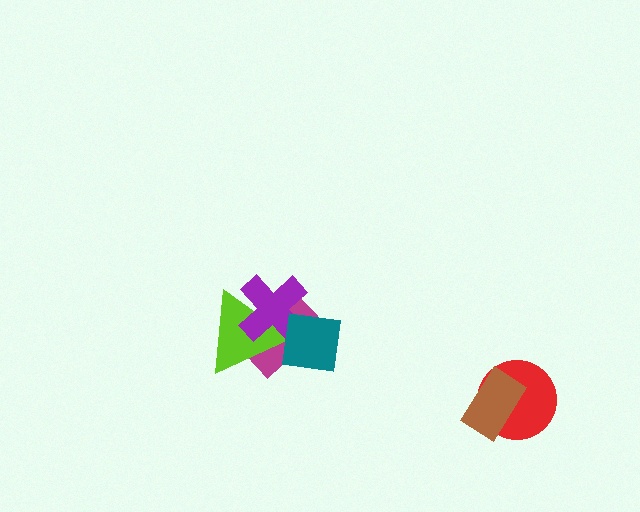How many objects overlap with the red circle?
1 object overlaps with the red circle.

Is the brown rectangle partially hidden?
No, no other shape covers it.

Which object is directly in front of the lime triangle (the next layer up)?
The purple cross is directly in front of the lime triangle.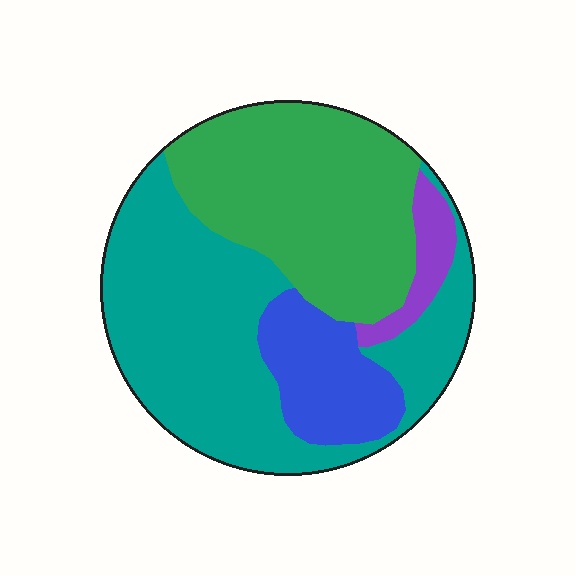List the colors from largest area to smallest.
From largest to smallest: teal, green, blue, purple.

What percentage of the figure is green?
Green takes up about three eighths (3/8) of the figure.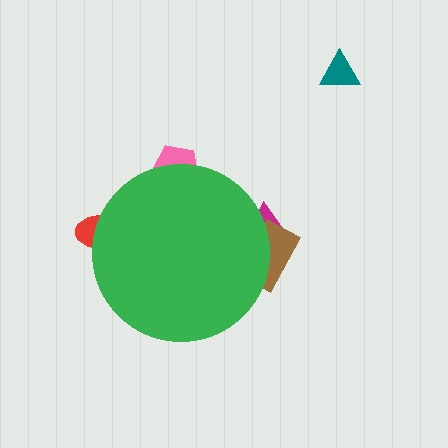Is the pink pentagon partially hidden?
Yes, the pink pentagon is partially hidden behind the green circle.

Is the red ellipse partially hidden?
Yes, the red ellipse is partially hidden behind the green circle.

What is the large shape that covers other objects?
A green circle.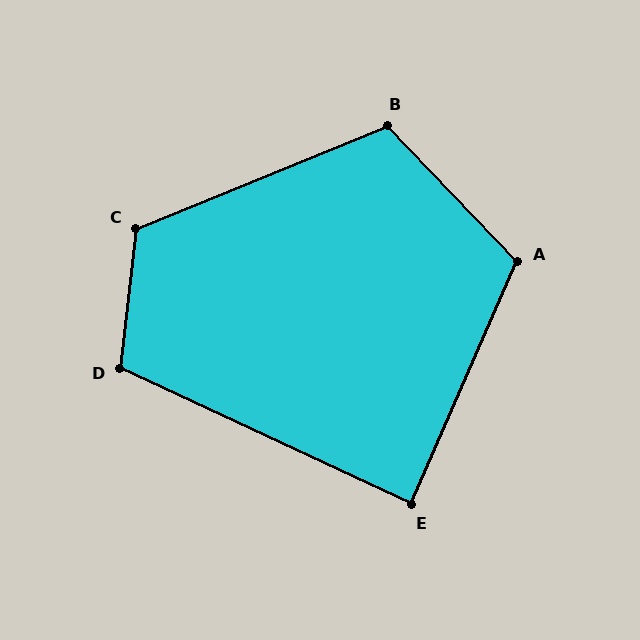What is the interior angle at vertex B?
Approximately 112 degrees (obtuse).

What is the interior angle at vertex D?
Approximately 109 degrees (obtuse).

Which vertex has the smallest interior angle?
E, at approximately 89 degrees.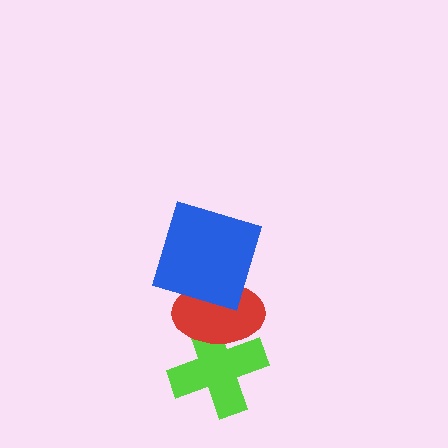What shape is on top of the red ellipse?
The blue square is on top of the red ellipse.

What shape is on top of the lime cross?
The red ellipse is on top of the lime cross.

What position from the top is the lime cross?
The lime cross is 3rd from the top.